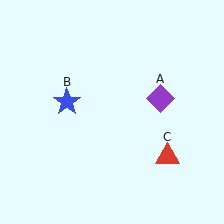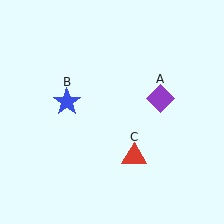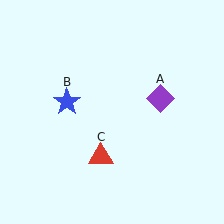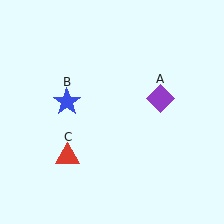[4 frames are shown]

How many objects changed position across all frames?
1 object changed position: red triangle (object C).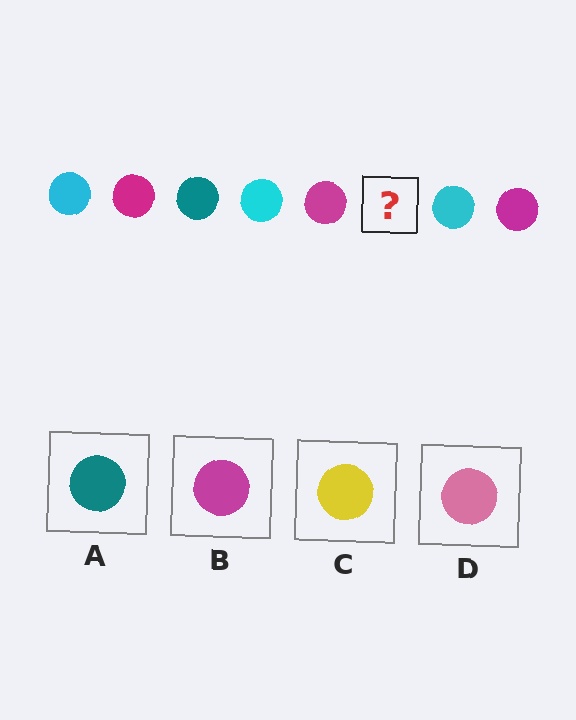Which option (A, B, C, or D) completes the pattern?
A.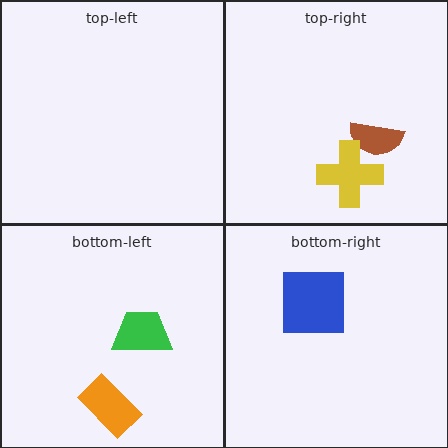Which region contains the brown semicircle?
The top-right region.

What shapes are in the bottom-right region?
The blue square.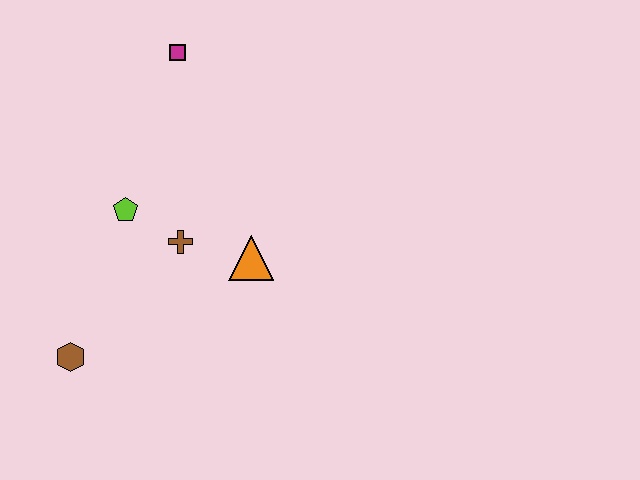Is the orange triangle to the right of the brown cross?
Yes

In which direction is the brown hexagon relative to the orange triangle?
The brown hexagon is to the left of the orange triangle.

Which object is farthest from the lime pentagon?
The magenta square is farthest from the lime pentagon.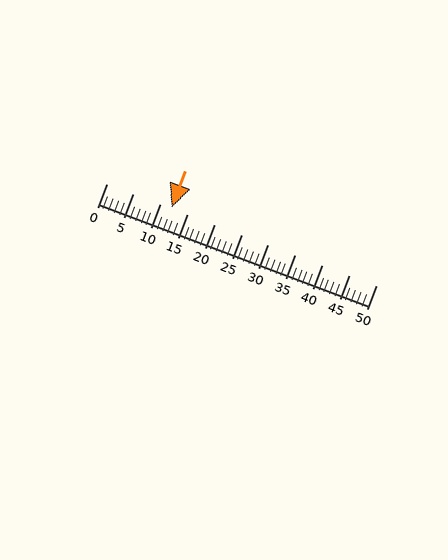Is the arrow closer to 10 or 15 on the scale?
The arrow is closer to 10.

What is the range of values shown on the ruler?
The ruler shows values from 0 to 50.